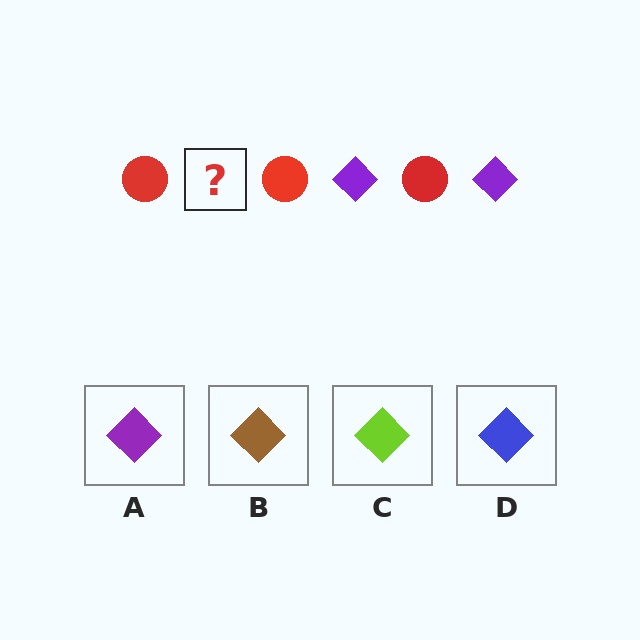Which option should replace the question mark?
Option A.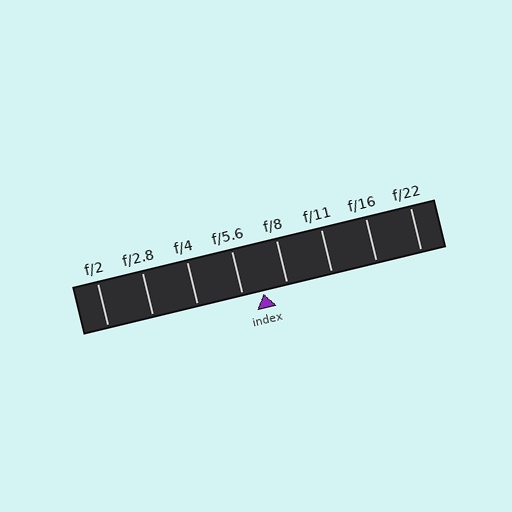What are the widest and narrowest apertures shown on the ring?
The widest aperture shown is f/2 and the narrowest is f/22.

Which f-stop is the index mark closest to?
The index mark is closest to f/5.6.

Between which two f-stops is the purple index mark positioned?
The index mark is between f/5.6 and f/8.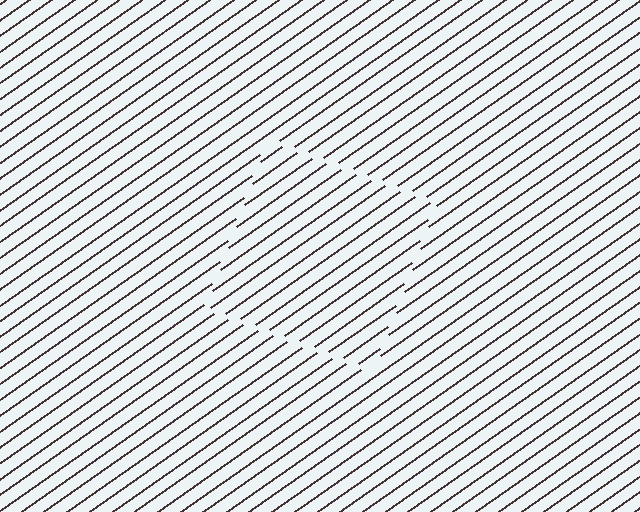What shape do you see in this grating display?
An illusory square. The interior of the shape contains the same grating, shifted by half a period — the contour is defined by the phase discontinuity where line-ends from the inner and outer gratings abut.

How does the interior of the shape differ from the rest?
The interior of the shape contains the same grating, shifted by half a period — the contour is defined by the phase discontinuity where line-ends from the inner and outer gratings abut.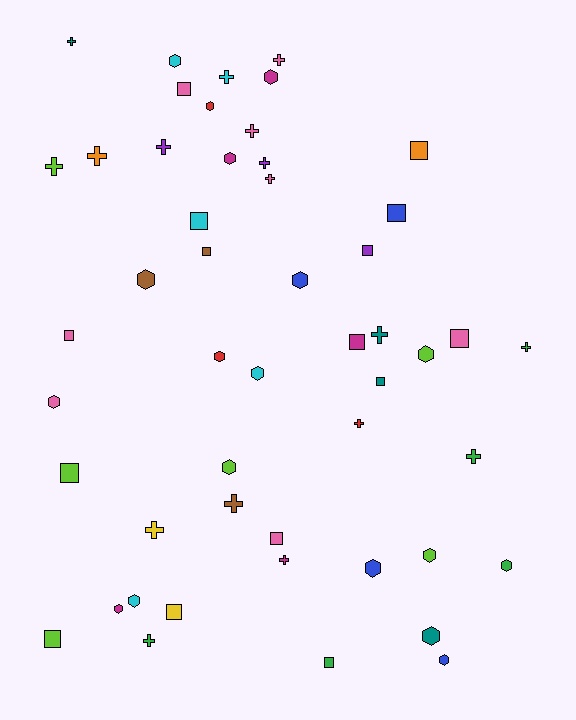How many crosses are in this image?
There are 17 crosses.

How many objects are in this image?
There are 50 objects.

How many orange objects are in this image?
There are 2 orange objects.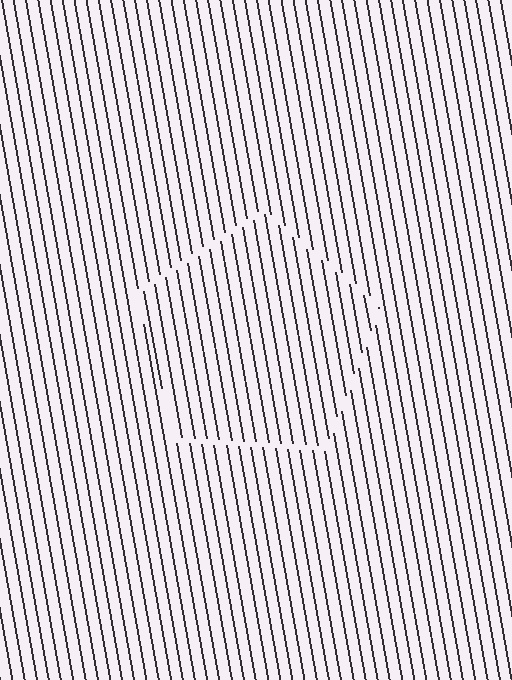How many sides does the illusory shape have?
5 sides — the line-ends trace a pentagon.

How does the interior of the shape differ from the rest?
The interior of the shape contains the same grating, shifted by half a period — the contour is defined by the phase discontinuity where line-ends from the inner and outer gratings abut.